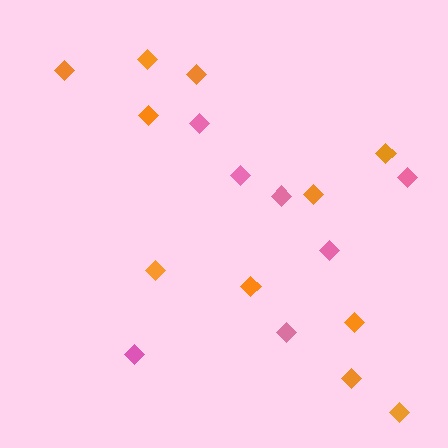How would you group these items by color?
There are 2 groups: one group of pink diamonds (7) and one group of orange diamonds (11).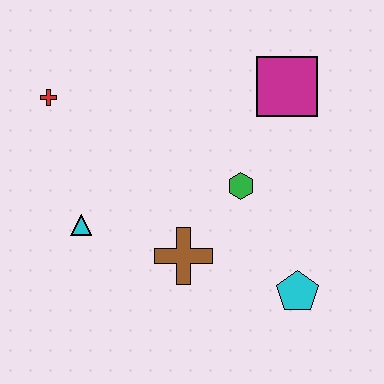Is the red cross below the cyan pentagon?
No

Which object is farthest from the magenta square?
The cyan triangle is farthest from the magenta square.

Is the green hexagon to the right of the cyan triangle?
Yes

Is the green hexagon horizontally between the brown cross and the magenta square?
Yes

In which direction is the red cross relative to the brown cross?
The red cross is above the brown cross.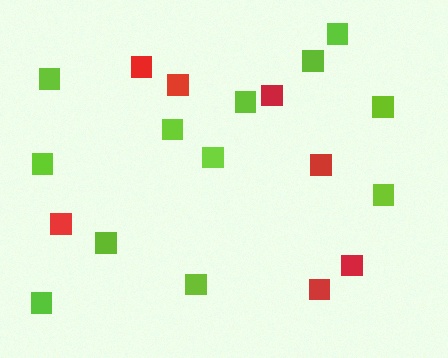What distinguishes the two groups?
There are 2 groups: one group of red squares (7) and one group of lime squares (12).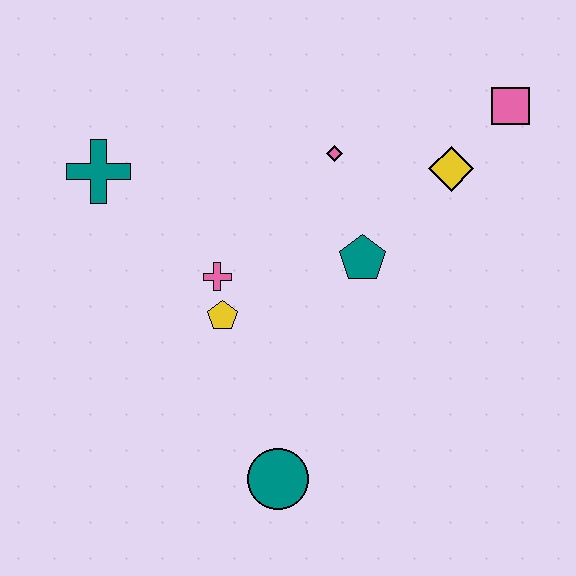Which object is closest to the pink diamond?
The teal pentagon is closest to the pink diamond.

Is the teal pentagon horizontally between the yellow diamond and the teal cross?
Yes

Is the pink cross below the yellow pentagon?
No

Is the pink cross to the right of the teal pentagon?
No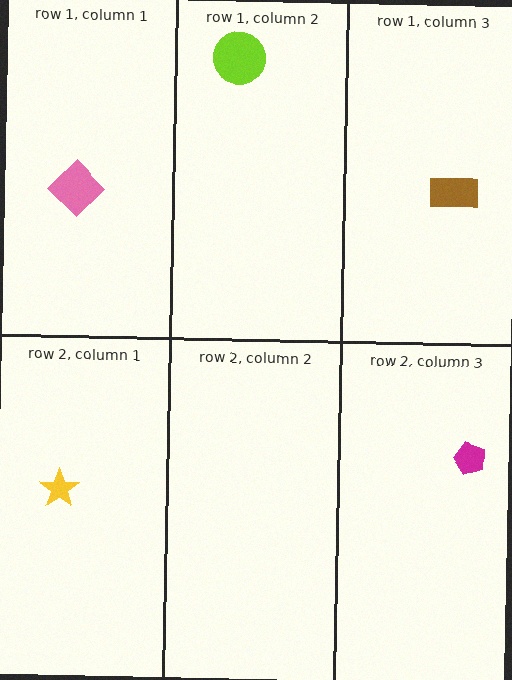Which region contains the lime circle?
The row 1, column 2 region.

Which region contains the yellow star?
The row 2, column 1 region.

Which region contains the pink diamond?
The row 1, column 1 region.